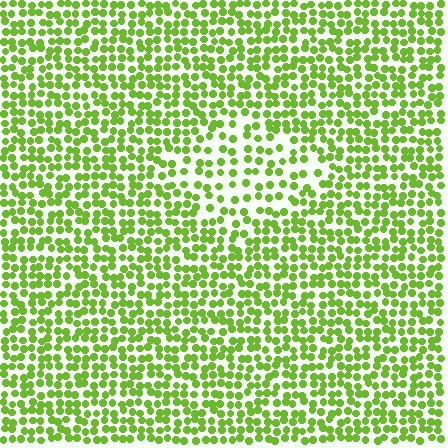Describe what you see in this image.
The image contains small lime elements arranged at two different densities. A diamond-shaped region is visible where the elements are less densely packed than the surrounding area.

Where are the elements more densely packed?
The elements are more densely packed outside the diamond boundary.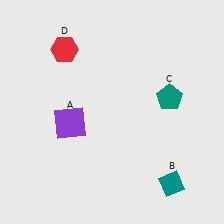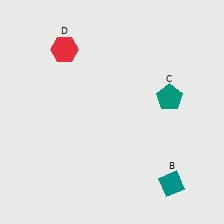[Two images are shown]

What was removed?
The purple square (A) was removed in Image 2.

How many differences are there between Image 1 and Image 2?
There is 1 difference between the two images.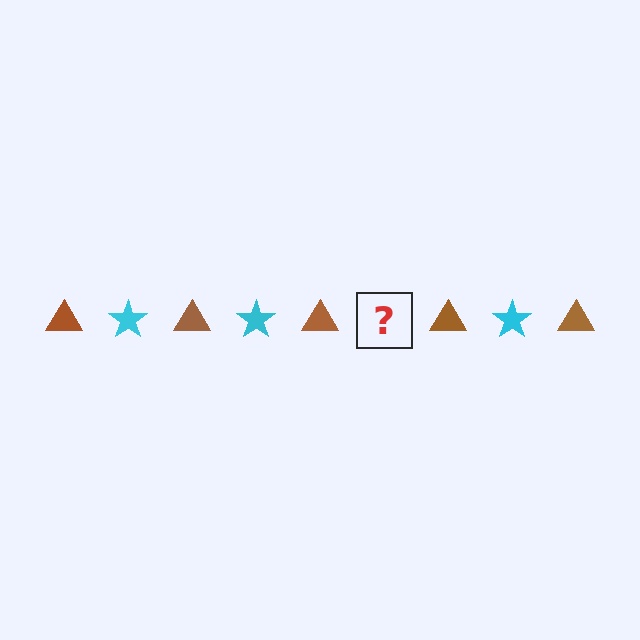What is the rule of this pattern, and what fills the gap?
The rule is that the pattern alternates between brown triangle and cyan star. The gap should be filled with a cyan star.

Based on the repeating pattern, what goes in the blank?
The blank should be a cyan star.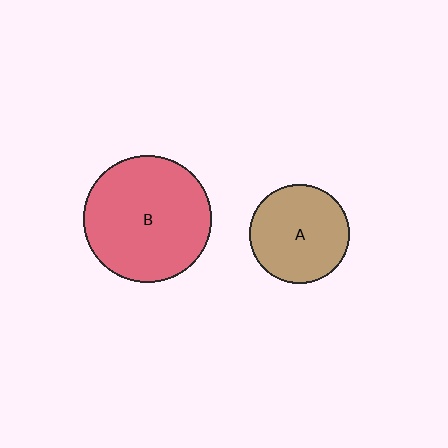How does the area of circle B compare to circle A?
Approximately 1.6 times.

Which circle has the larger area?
Circle B (red).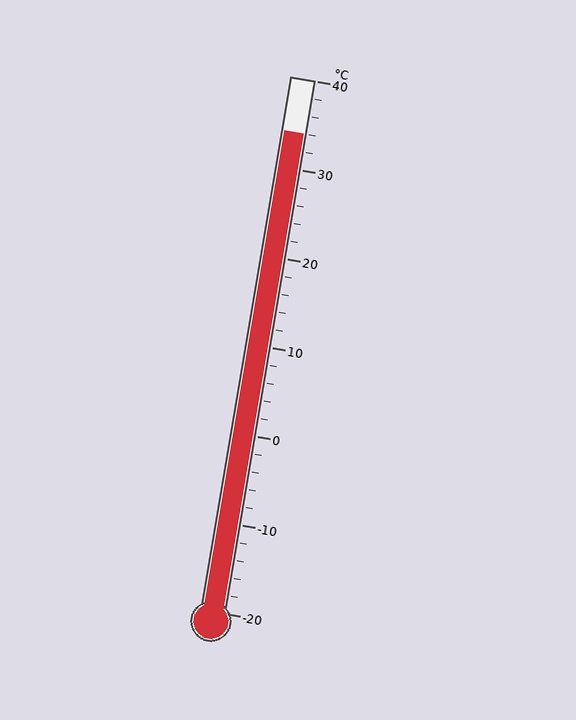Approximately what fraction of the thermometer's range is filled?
The thermometer is filled to approximately 90% of its range.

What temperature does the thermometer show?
The thermometer shows approximately 34°C.